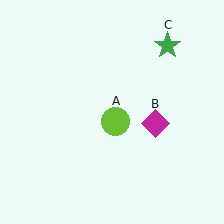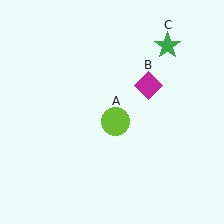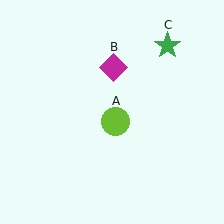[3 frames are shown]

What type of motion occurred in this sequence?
The magenta diamond (object B) rotated counterclockwise around the center of the scene.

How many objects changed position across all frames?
1 object changed position: magenta diamond (object B).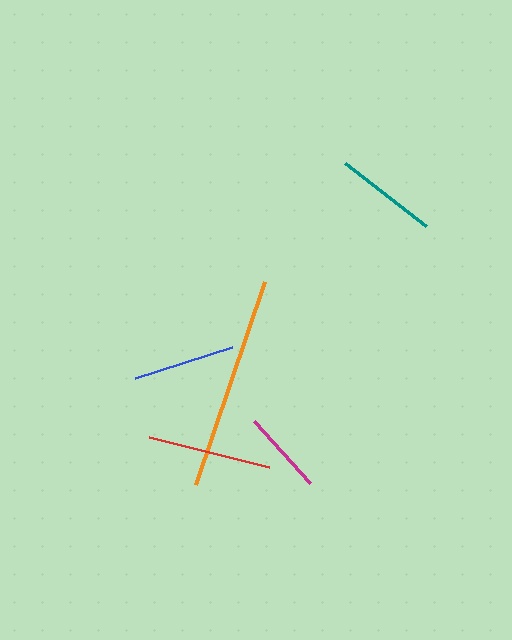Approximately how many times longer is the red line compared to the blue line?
The red line is approximately 1.2 times the length of the blue line.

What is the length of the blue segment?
The blue segment is approximately 102 pixels long.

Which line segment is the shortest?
The magenta line is the shortest at approximately 84 pixels.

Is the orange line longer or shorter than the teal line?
The orange line is longer than the teal line.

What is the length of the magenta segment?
The magenta segment is approximately 84 pixels long.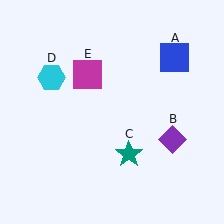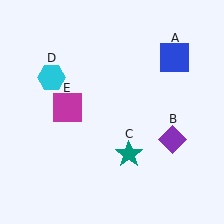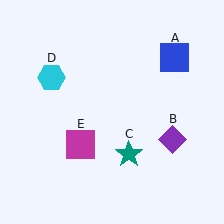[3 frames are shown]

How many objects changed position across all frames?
1 object changed position: magenta square (object E).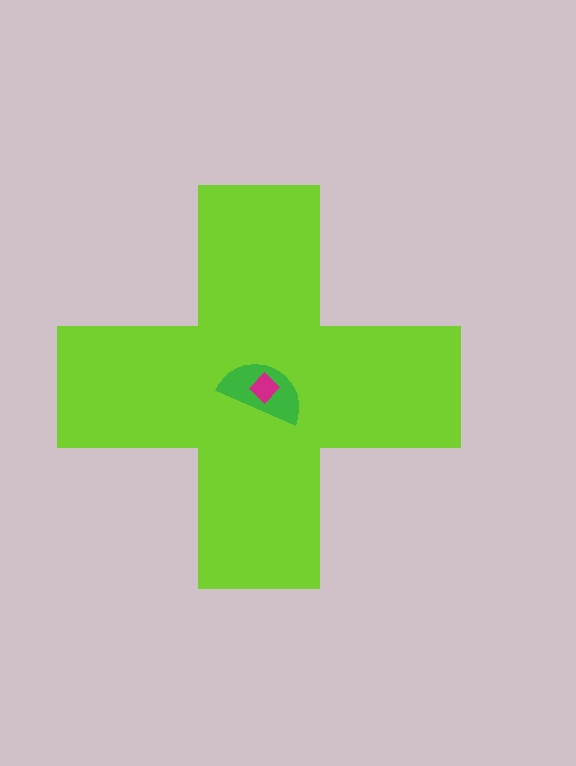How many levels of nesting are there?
3.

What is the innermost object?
The magenta diamond.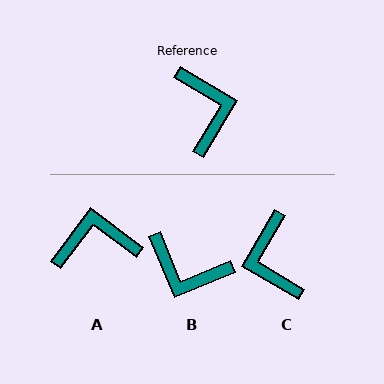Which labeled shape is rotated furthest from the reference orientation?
C, about 180 degrees away.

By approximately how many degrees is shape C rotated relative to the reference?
Approximately 180 degrees clockwise.